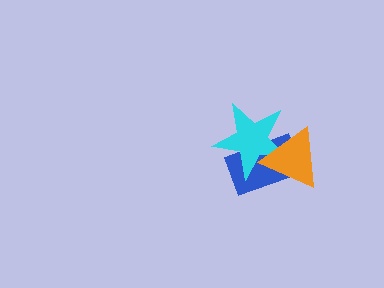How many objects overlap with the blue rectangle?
2 objects overlap with the blue rectangle.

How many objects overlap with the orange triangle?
2 objects overlap with the orange triangle.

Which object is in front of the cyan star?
The orange triangle is in front of the cyan star.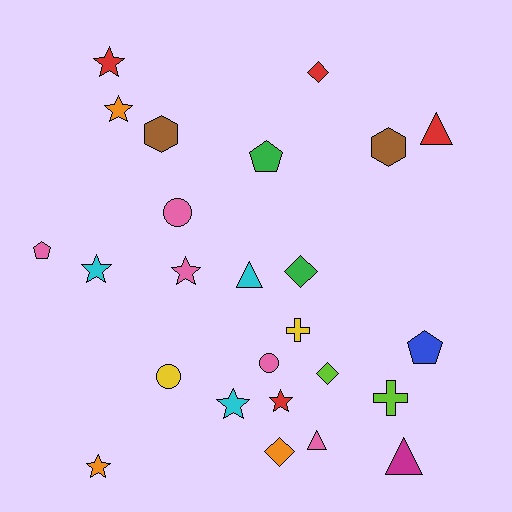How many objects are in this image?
There are 25 objects.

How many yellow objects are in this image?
There are 2 yellow objects.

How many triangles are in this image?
There are 4 triangles.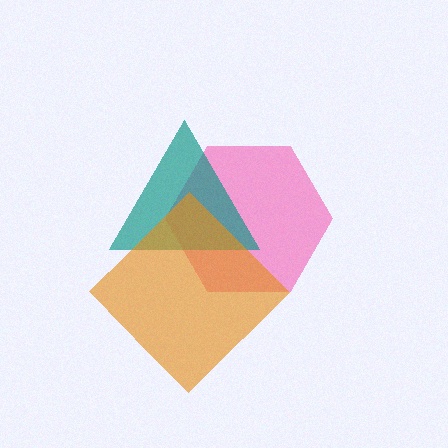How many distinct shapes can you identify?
There are 3 distinct shapes: a pink hexagon, a teal triangle, an orange diamond.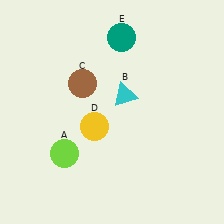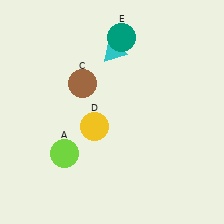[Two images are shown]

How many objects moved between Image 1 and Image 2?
1 object moved between the two images.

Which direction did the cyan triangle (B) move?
The cyan triangle (B) moved up.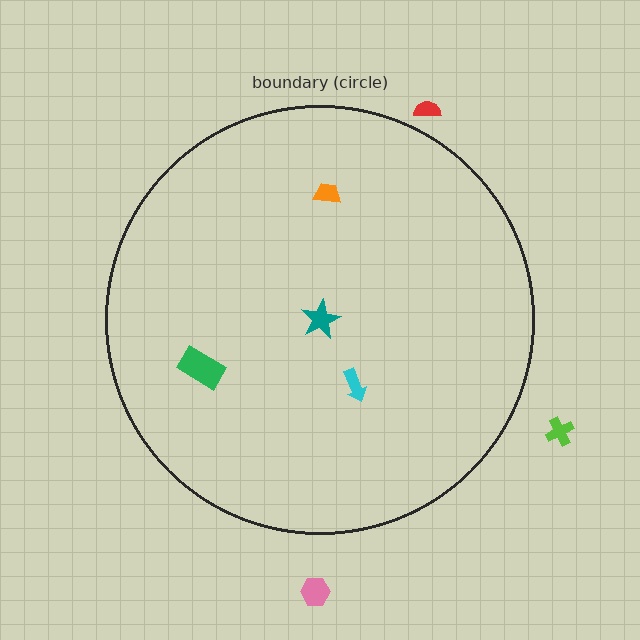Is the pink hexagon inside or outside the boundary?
Outside.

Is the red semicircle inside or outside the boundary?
Outside.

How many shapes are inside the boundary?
4 inside, 3 outside.